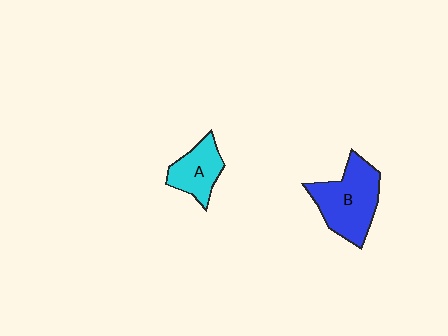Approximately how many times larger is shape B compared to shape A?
Approximately 1.7 times.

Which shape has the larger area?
Shape B (blue).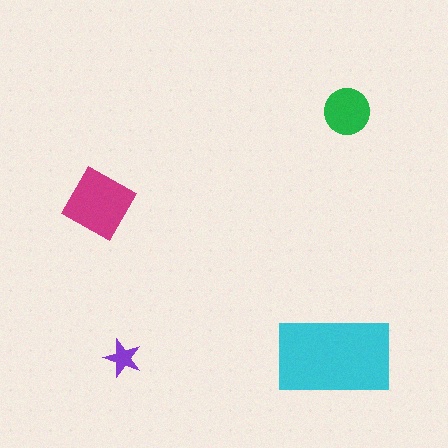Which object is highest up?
The green circle is topmost.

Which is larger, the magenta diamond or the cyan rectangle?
The cyan rectangle.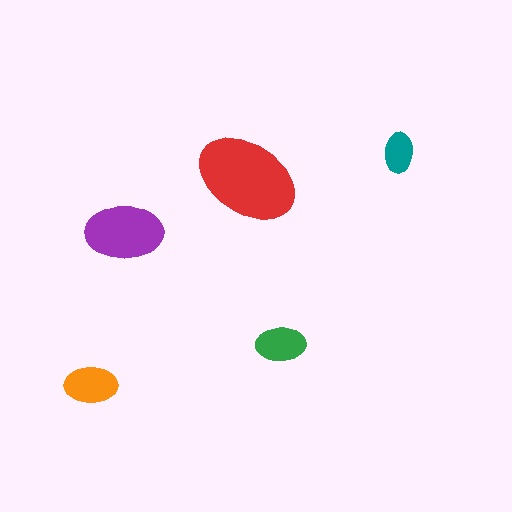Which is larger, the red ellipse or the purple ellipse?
The red one.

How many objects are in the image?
There are 5 objects in the image.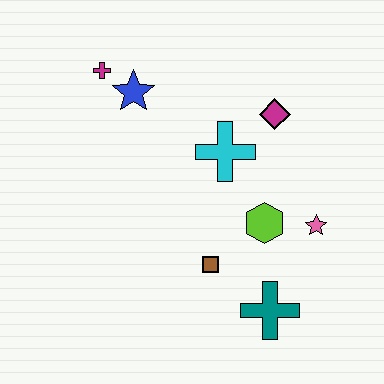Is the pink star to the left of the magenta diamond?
No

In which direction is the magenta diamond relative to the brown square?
The magenta diamond is above the brown square.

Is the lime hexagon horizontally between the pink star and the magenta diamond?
No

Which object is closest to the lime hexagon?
The pink star is closest to the lime hexagon.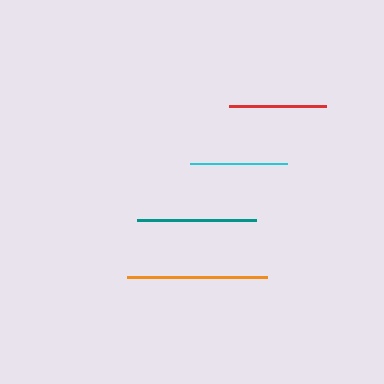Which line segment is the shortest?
The red line is the shortest at approximately 97 pixels.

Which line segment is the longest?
The orange line is the longest at approximately 140 pixels.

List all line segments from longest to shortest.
From longest to shortest: orange, teal, cyan, red.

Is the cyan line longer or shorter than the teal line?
The teal line is longer than the cyan line.